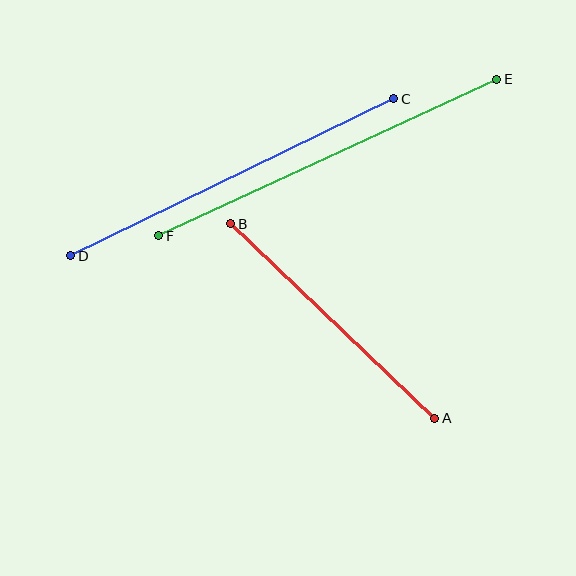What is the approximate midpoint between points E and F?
The midpoint is at approximately (328, 157) pixels.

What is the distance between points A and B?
The distance is approximately 282 pixels.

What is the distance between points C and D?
The distance is approximately 359 pixels.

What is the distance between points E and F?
The distance is approximately 372 pixels.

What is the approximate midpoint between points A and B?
The midpoint is at approximately (333, 321) pixels.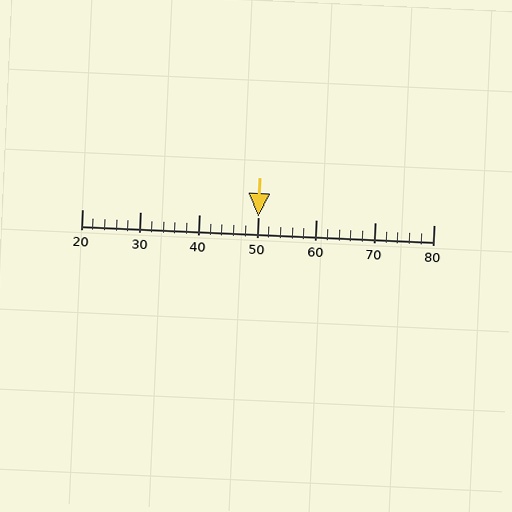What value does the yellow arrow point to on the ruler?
The yellow arrow points to approximately 50.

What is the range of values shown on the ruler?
The ruler shows values from 20 to 80.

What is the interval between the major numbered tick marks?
The major tick marks are spaced 10 units apart.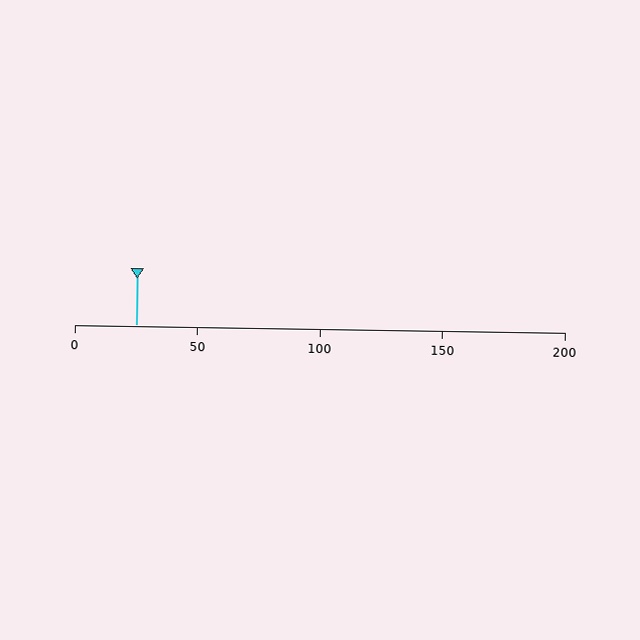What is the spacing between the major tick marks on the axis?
The major ticks are spaced 50 apart.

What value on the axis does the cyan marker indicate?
The marker indicates approximately 25.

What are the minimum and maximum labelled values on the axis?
The axis runs from 0 to 200.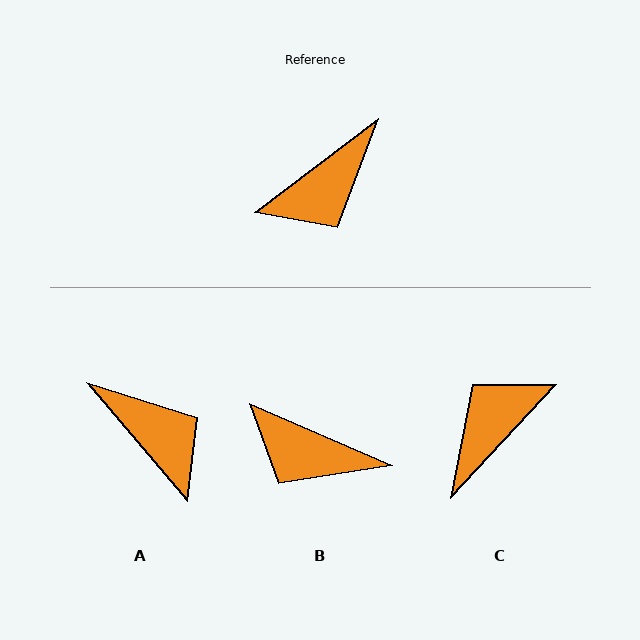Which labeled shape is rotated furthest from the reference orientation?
C, about 170 degrees away.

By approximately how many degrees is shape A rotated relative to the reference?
Approximately 93 degrees counter-clockwise.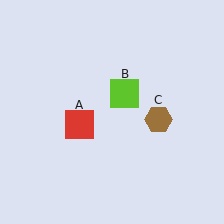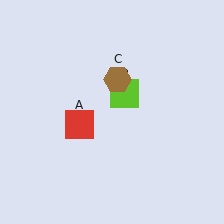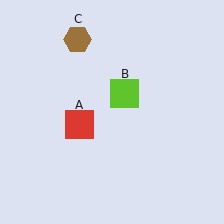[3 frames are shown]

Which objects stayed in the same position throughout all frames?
Red square (object A) and lime square (object B) remained stationary.